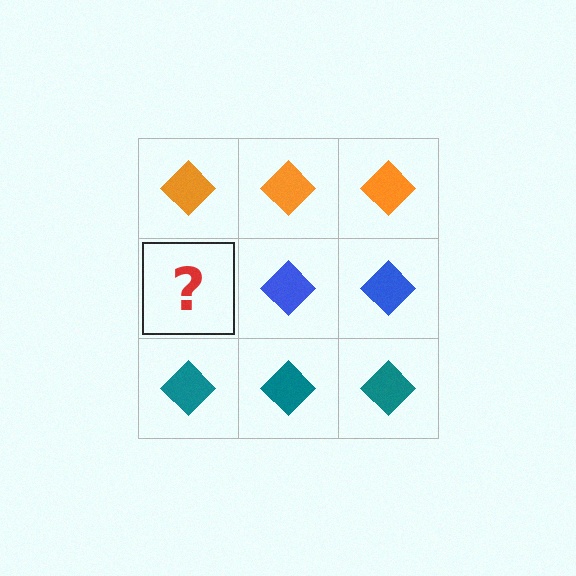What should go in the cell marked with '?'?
The missing cell should contain a blue diamond.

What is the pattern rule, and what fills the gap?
The rule is that each row has a consistent color. The gap should be filled with a blue diamond.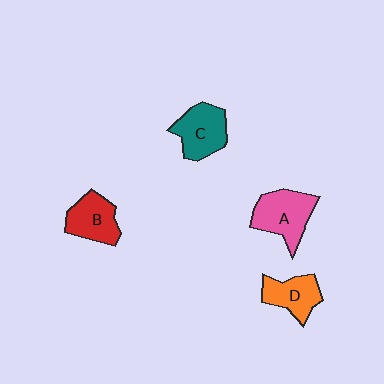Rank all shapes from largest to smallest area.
From largest to smallest: A (pink), C (teal), B (red), D (orange).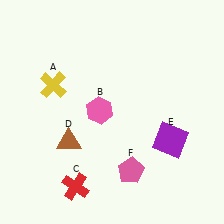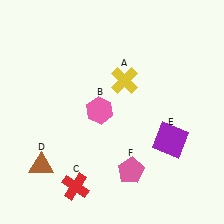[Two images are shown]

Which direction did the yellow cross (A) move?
The yellow cross (A) moved right.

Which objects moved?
The objects that moved are: the yellow cross (A), the brown triangle (D).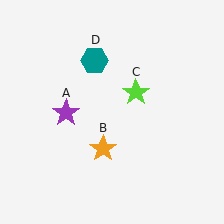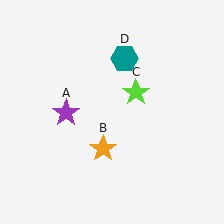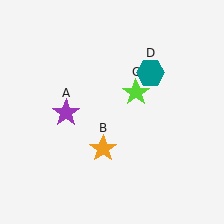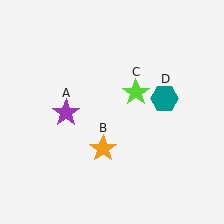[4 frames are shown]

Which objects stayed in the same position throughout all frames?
Purple star (object A) and orange star (object B) and lime star (object C) remained stationary.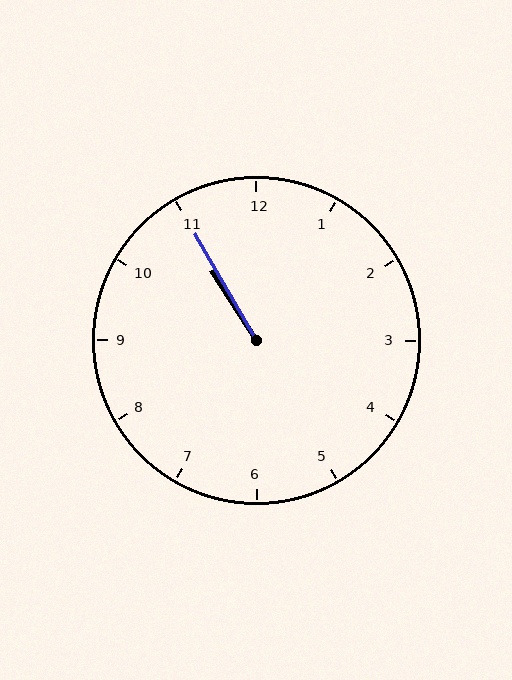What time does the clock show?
10:55.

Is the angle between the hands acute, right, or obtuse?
It is acute.